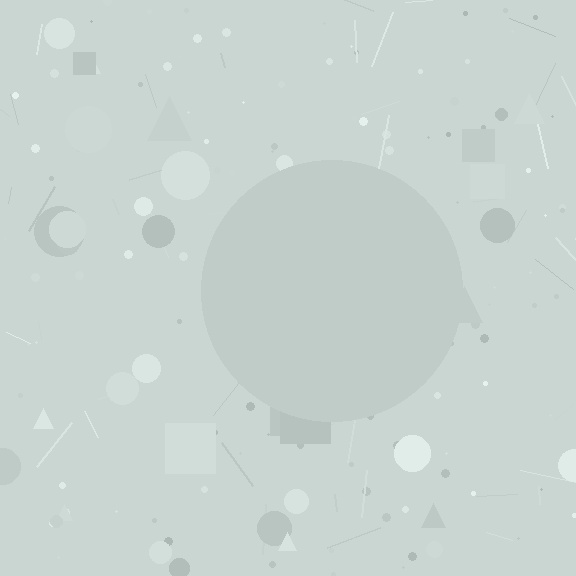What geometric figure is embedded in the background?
A circle is embedded in the background.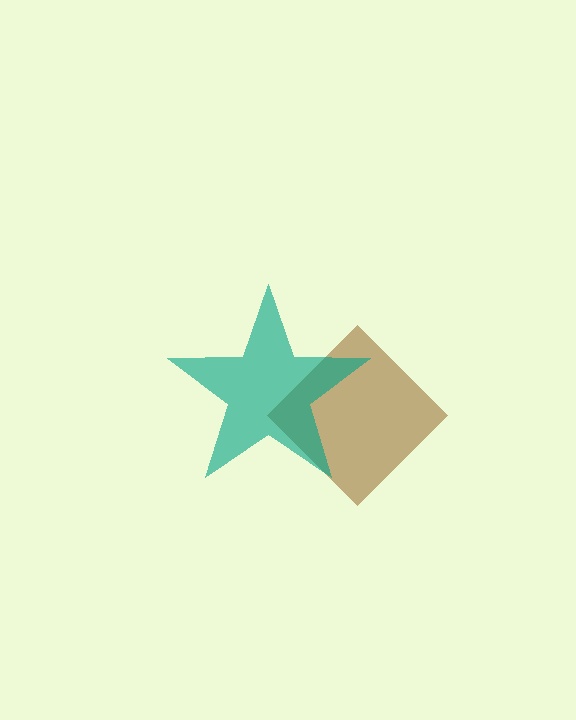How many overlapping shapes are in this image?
There are 2 overlapping shapes in the image.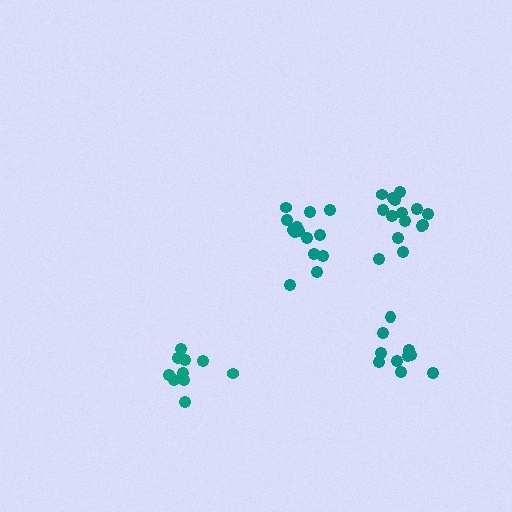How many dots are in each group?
Group 1: 15 dots, Group 2: 10 dots, Group 3: 10 dots, Group 4: 14 dots (49 total).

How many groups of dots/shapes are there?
There are 4 groups.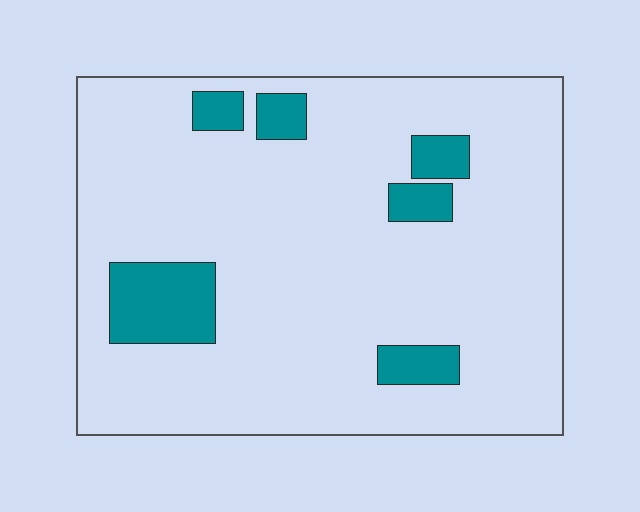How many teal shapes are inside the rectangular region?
6.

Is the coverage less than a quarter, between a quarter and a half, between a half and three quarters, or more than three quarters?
Less than a quarter.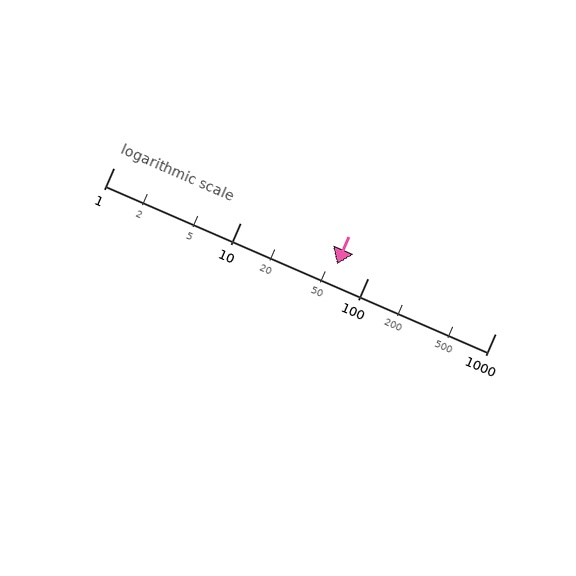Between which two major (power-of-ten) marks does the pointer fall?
The pointer is between 10 and 100.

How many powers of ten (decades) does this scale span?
The scale spans 3 decades, from 1 to 1000.